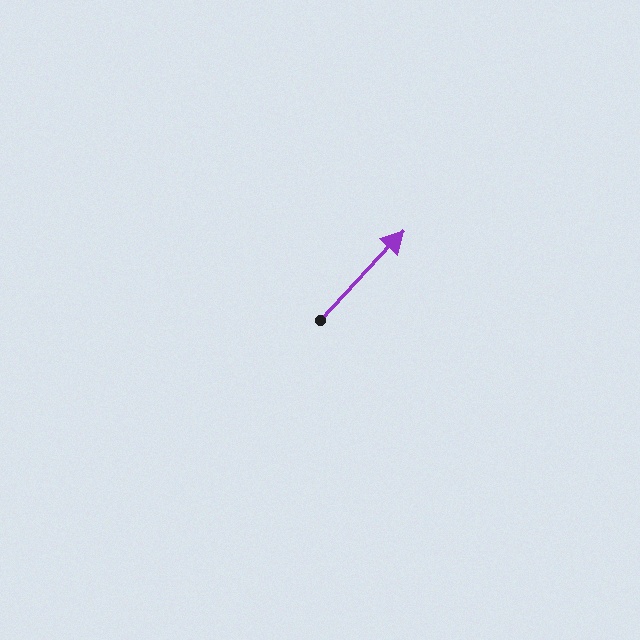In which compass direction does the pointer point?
Northeast.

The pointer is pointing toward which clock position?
Roughly 1 o'clock.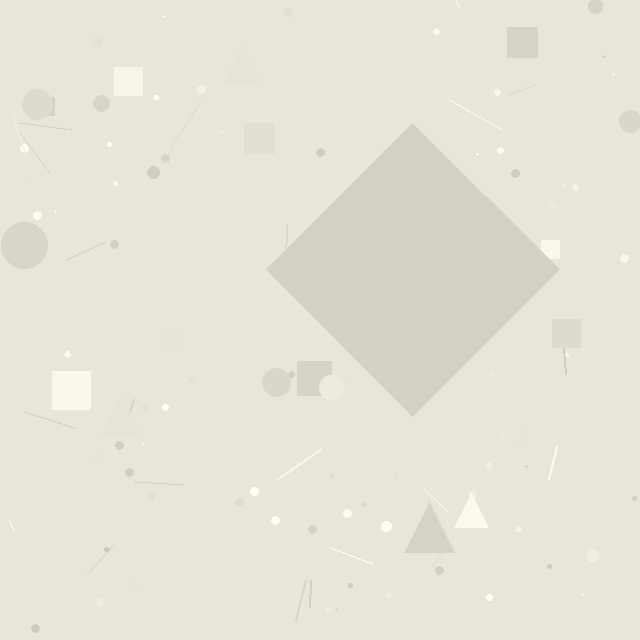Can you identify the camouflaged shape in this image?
The camouflaged shape is a diamond.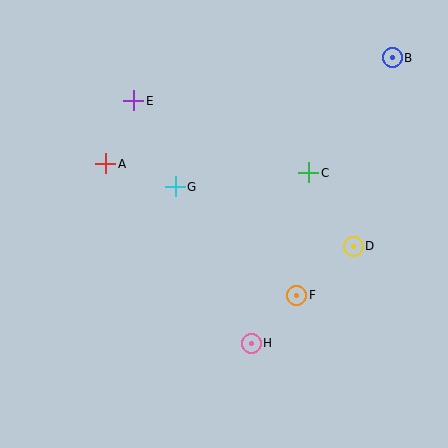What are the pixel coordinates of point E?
Point E is at (134, 101).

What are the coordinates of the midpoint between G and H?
The midpoint between G and H is at (213, 265).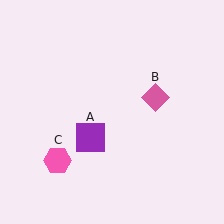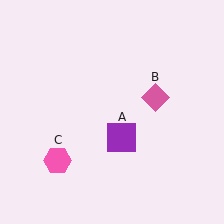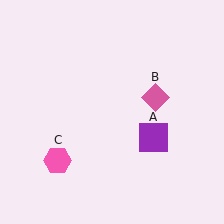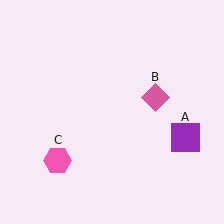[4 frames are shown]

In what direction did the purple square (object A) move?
The purple square (object A) moved right.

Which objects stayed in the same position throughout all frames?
Pink diamond (object B) and pink hexagon (object C) remained stationary.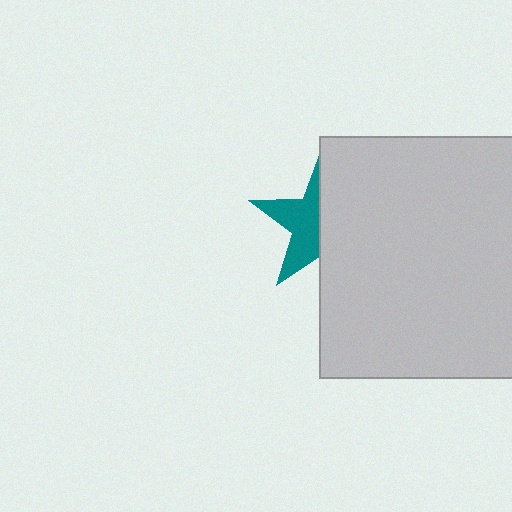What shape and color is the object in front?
The object in front is a light gray square.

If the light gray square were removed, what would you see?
You would see the complete teal star.